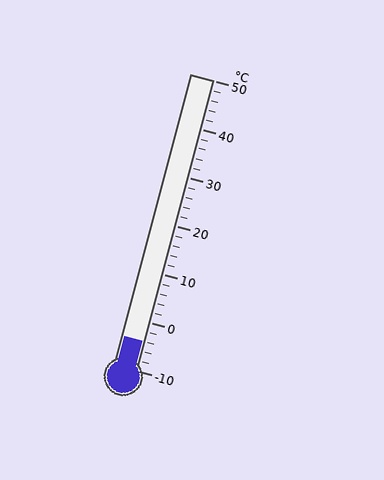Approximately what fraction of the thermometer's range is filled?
The thermometer is filled to approximately 10% of its range.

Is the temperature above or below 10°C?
The temperature is below 10°C.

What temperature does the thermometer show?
The thermometer shows approximately -4°C.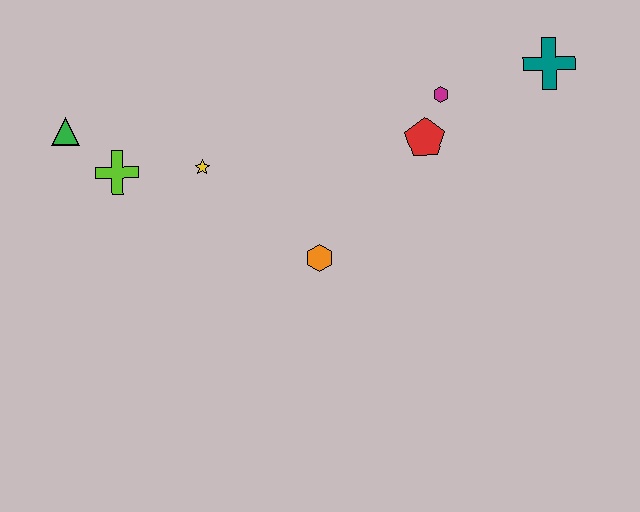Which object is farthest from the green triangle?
The teal cross is farthest from the green triangle.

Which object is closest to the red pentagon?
The magenta hexagon is closest to the red pentagon.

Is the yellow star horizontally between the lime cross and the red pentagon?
Yes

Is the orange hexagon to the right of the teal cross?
No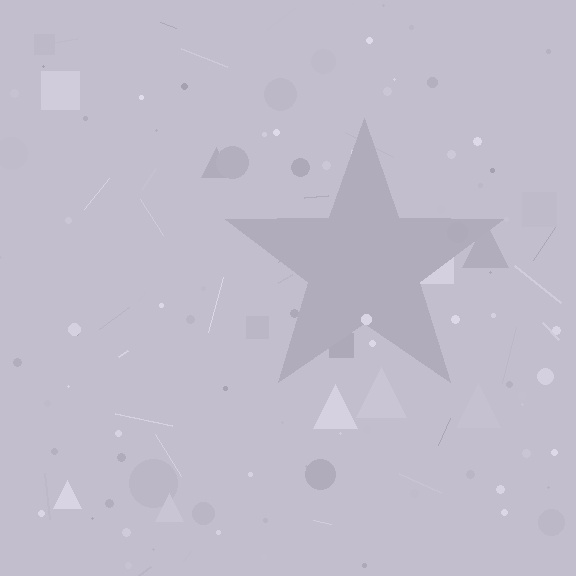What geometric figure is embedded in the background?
A star is embedded in the background.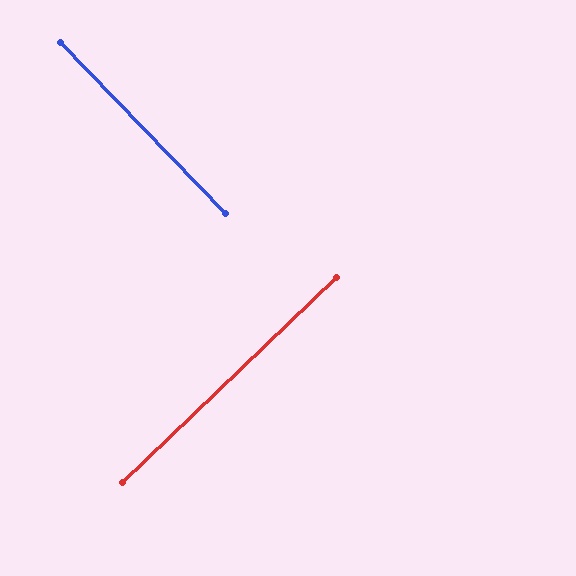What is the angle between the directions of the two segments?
Approximately 90 degrees.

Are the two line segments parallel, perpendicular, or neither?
Perpendicular — they meet at approximately 90°.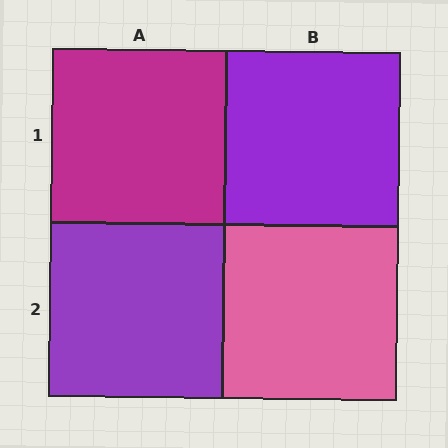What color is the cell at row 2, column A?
Purple.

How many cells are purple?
2 cells are purple.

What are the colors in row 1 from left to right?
Magenta, purple.